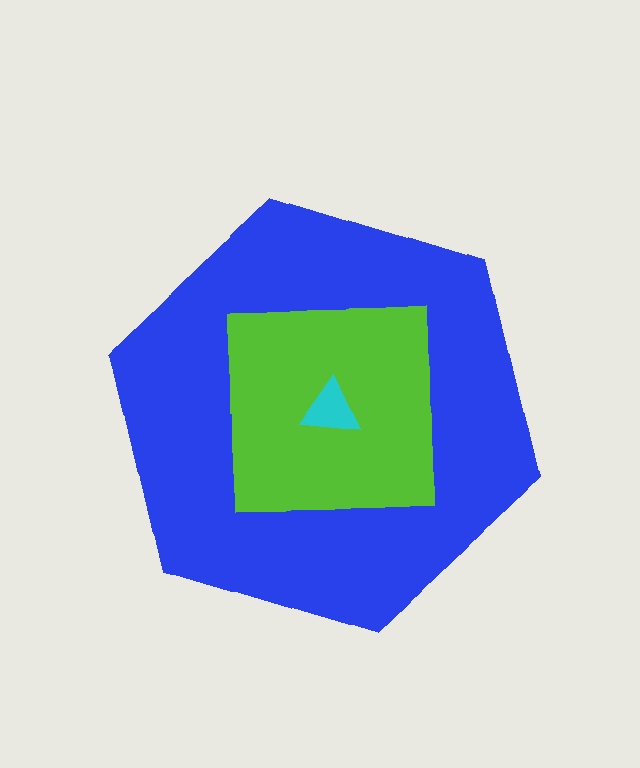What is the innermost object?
The cyan triangle.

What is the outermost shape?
The blue hexagon.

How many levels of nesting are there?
3.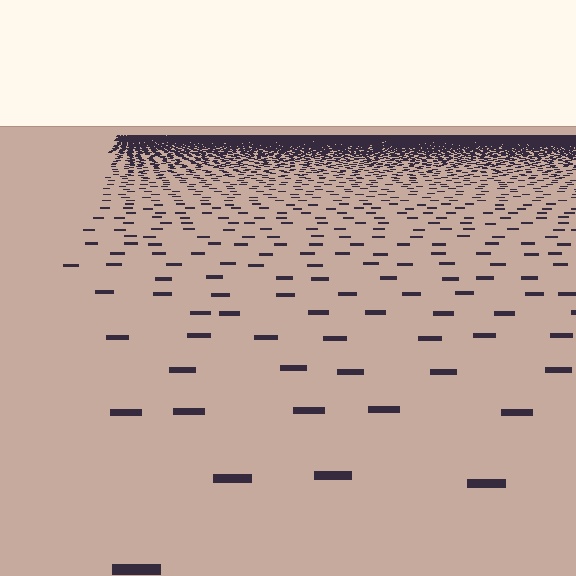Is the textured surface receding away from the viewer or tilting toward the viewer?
The surface is receding away from the viewer. Texture elements get smaller and denser toward the top.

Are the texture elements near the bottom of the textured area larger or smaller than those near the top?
Larger. Near the bottom, elements are closer to the viewer and appear at a bigger on-screen size.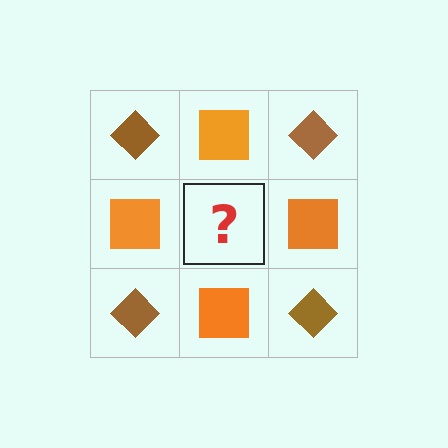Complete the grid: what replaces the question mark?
The question mark should be replaced with a brown diamond.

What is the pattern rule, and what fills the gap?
The rule is that it alternates brown diamond and orange square in a checkerboard pattern. The gap should be filled with a brown diamond.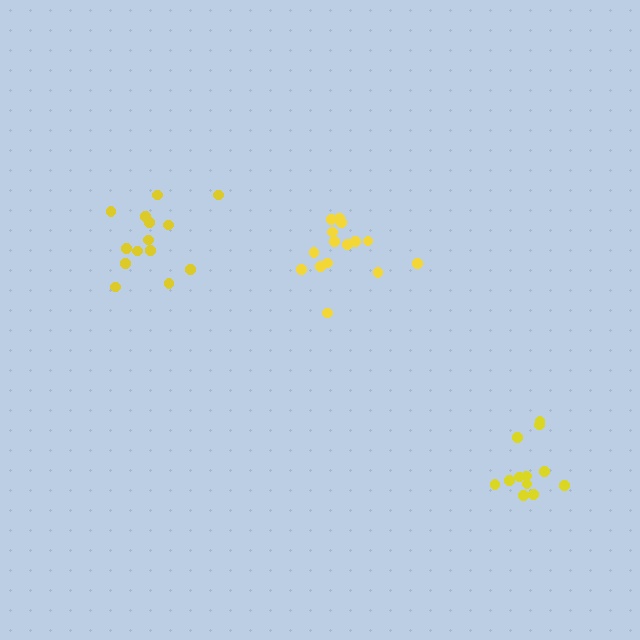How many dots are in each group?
Group 1: 14 dots, Group 2: 15 dots, Group 3: 12 dots (41 total).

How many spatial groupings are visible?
There are 3 spatial groupings.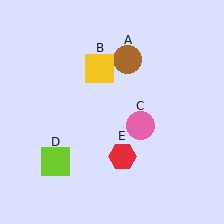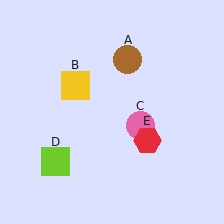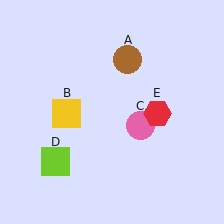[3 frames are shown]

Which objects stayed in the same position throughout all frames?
Brown circle (object A) and pink circle (object C) and lime square (object D) remained stationary.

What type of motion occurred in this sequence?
The yellow square (object B), red hexagon (object E) rotated counterclockwise around the center of the scene.